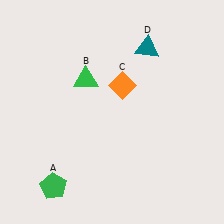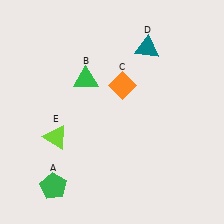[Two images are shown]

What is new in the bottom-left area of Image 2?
A lime triangle (E) was added in the bottom-left area of Image 2.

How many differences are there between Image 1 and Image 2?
There is 1 difference between the two images.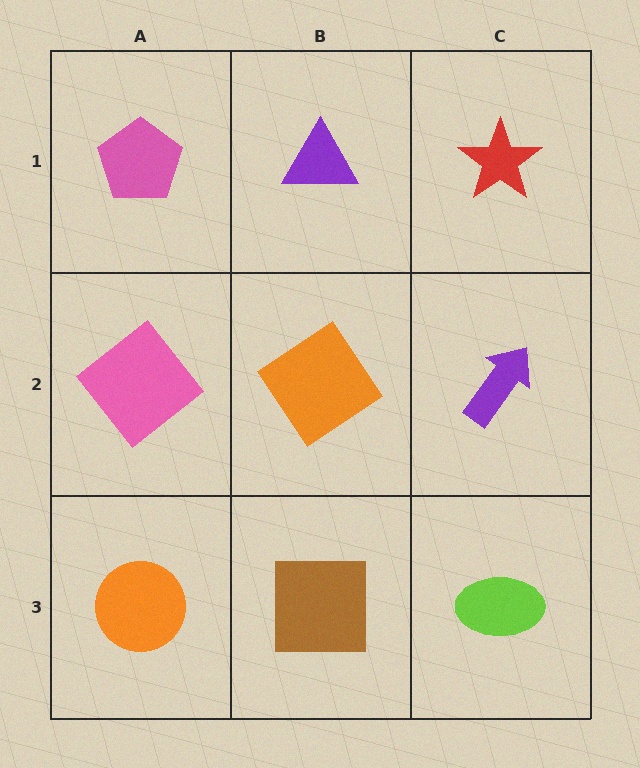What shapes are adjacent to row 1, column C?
A purple arrow (row 2, column C), a purple triangle (row 1, column B).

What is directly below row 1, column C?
A purple arrow.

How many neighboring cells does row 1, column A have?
2.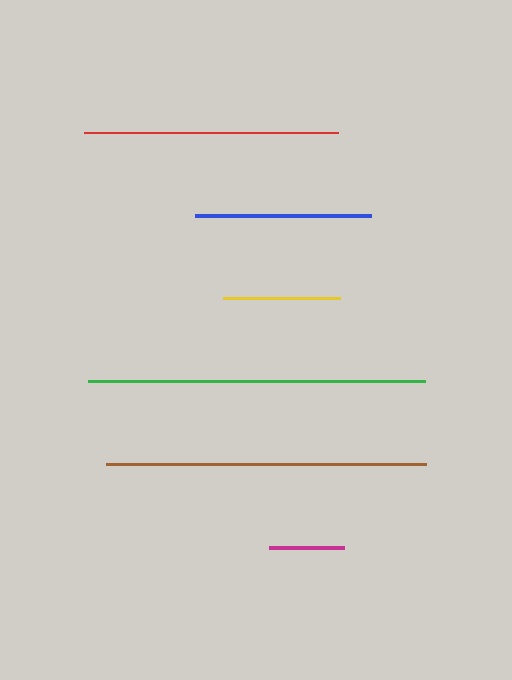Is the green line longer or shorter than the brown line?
The green line is longer than the brown line.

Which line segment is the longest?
The green line is the longest at approximately 337 pixels.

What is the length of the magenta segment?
The magenta segment is approximately 75 pixels long.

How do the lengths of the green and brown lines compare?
The green and brown lines are approximately the same length.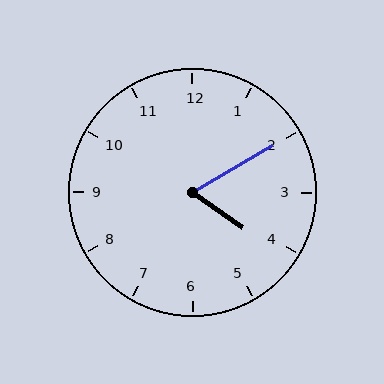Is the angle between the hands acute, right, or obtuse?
It is acute.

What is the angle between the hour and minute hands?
Approximately 65 degrees.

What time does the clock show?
4:10.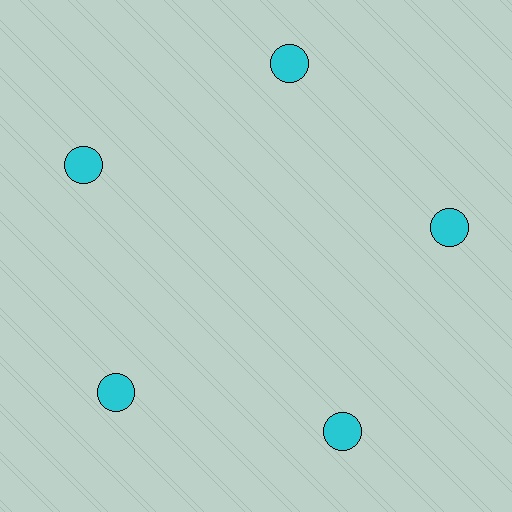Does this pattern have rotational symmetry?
Yes, this pattern has 5-fold rotational symmetry. It looks the same after rotating 72 degrees around the center.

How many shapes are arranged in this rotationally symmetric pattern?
There are 5 shapes, arranged in 5 groups of 1.